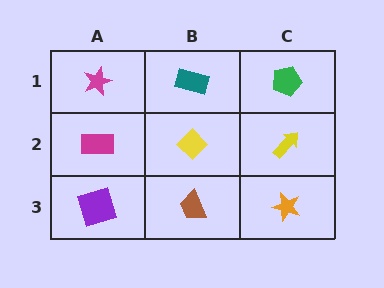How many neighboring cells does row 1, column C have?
2.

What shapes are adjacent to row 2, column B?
A teal rectangle (row 1, column B), a brown trapezoid (row 3, column B), a magenta rectangle (row 2, column A), a yellow arrow (row 2, column C).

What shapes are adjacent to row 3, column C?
A yellow arrow (row 2, column C), a brown trapezoid (row 3, column B).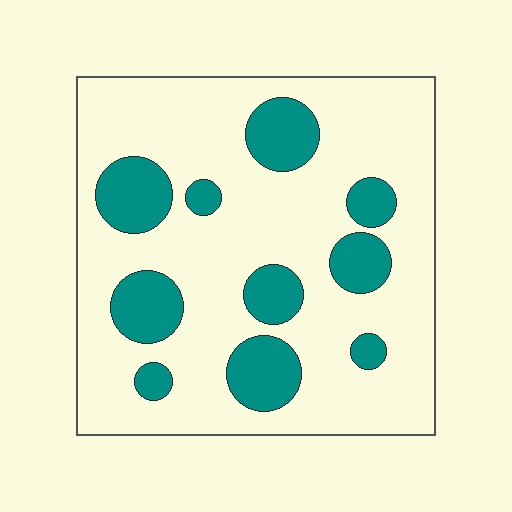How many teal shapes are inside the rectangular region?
10.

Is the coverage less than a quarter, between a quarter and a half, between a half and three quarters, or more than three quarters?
Less than a quarter.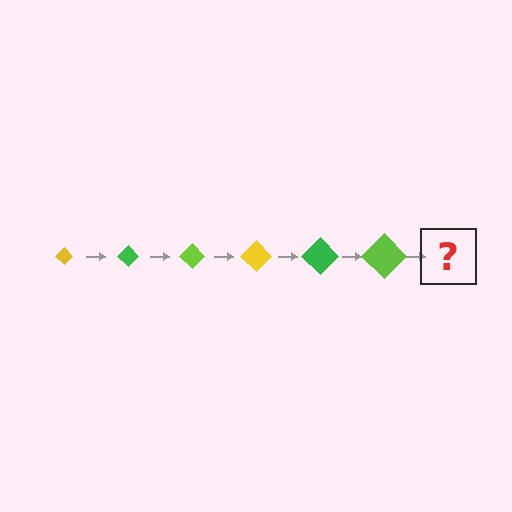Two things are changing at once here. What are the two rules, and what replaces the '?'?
The two rules are that the diamond grows larger each step and the color cycles through yellow, green, and lime. The '?' should be a yellow diamond, larger than the previous one.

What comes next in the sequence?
The next element should be a yellow diamond, larger than the previous one.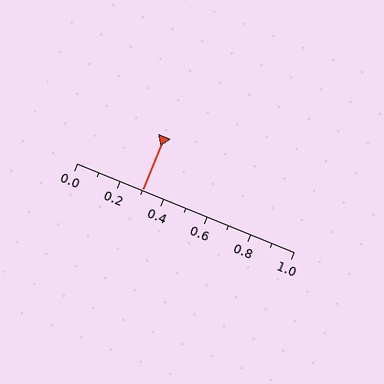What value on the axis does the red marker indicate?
The marker indicates approximately 0.3.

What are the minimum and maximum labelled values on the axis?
The axis runs from 0.0 to 1.0.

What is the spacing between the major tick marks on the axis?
The major ticks are spaced 0.2 apart.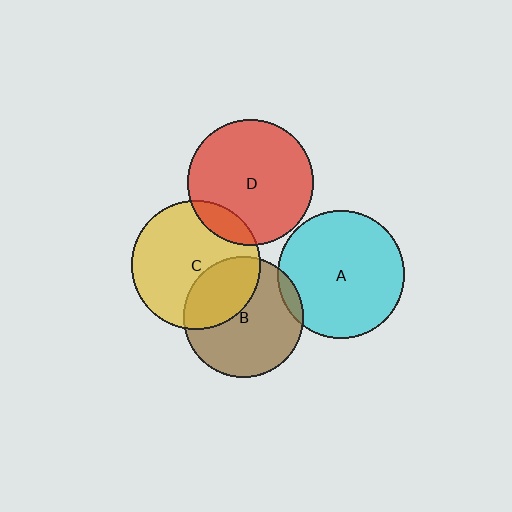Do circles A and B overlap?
Yes.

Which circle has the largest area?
Circle C (yellow).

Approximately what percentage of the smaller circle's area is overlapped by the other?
Approximately 5%.